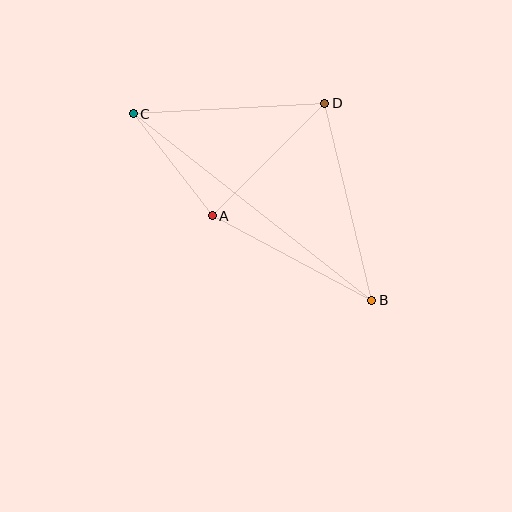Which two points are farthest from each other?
Points B and C are farthest from each other.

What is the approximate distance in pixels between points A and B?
The distance between A and B is approximately 181 pixels.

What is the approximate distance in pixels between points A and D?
The distance between A and D is approximately 159 pixels.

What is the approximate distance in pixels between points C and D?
The distance between C and D is approximately 192 pixels.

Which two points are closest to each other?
Points A and C are closest to each other.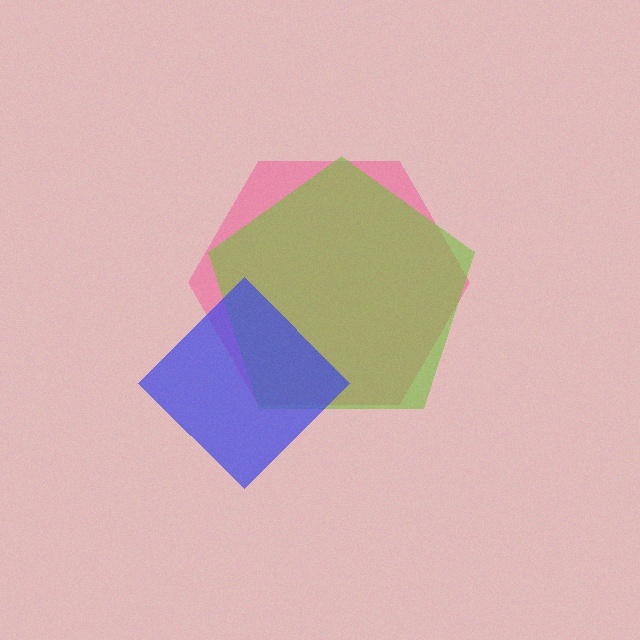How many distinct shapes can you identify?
There are 3 distinct shapes: a pink hexagon, a lime pentagon, a blue diamond.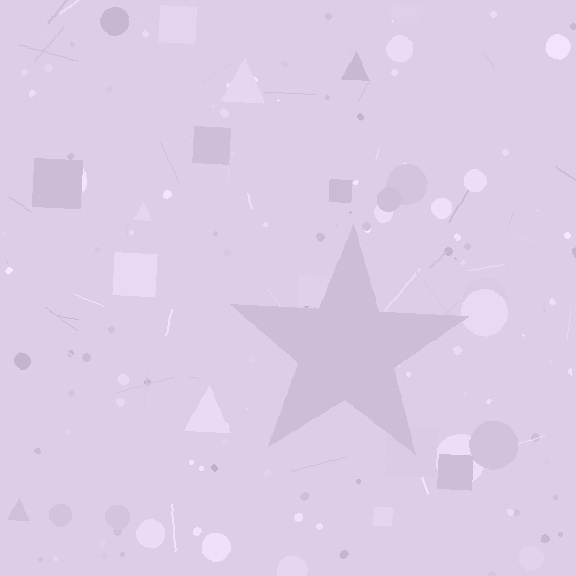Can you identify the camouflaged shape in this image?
The camouflaged shape is a star.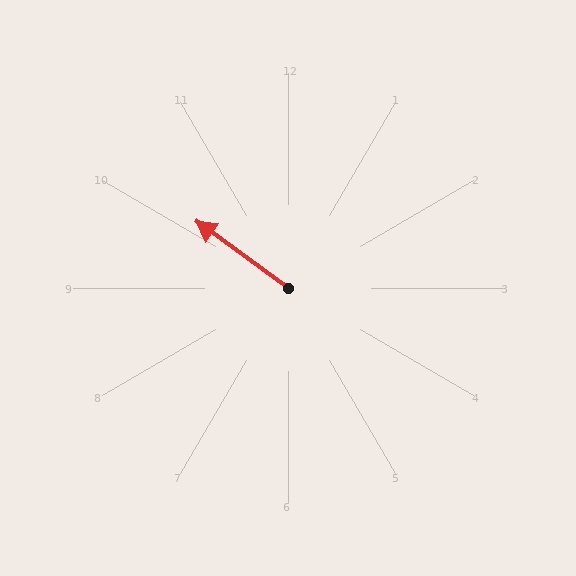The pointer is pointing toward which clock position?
Roughly 10 o'clock.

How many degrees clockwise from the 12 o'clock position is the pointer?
Approximately 306 degrees.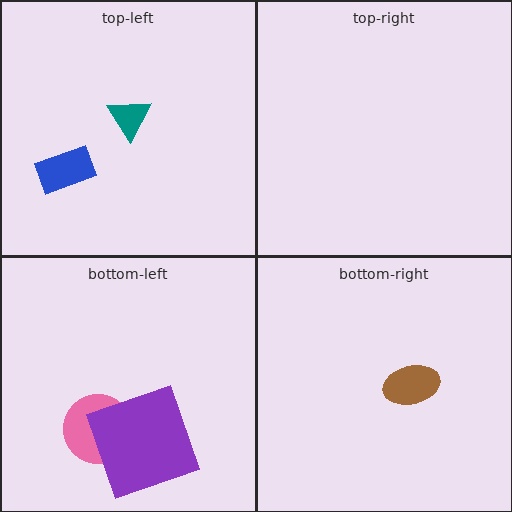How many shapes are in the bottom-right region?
1.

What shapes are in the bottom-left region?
The pink circle, the red semicircle, the purple square.